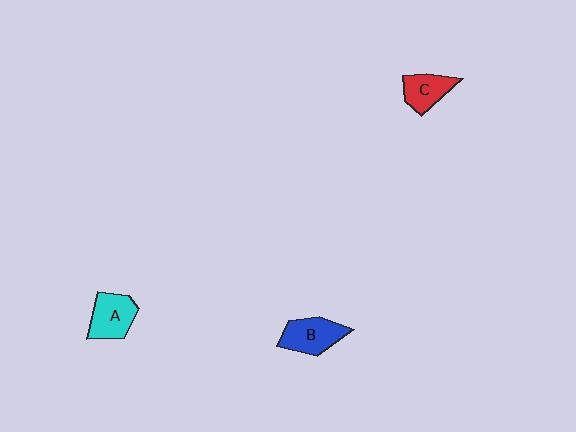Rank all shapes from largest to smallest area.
From largest to smallest: B (blue), A (cyan), C (red).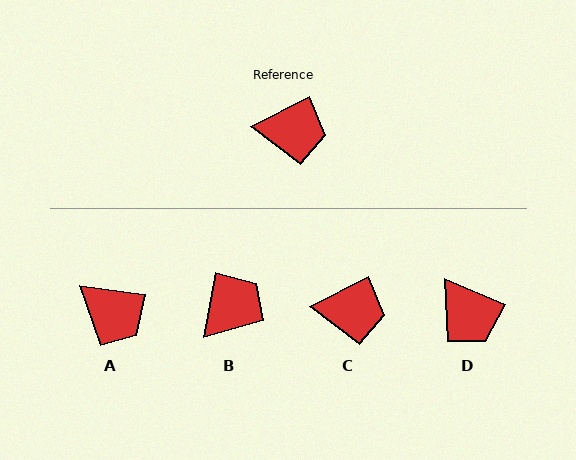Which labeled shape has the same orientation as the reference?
C.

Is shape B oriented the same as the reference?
No, it is off by about 53 degrees.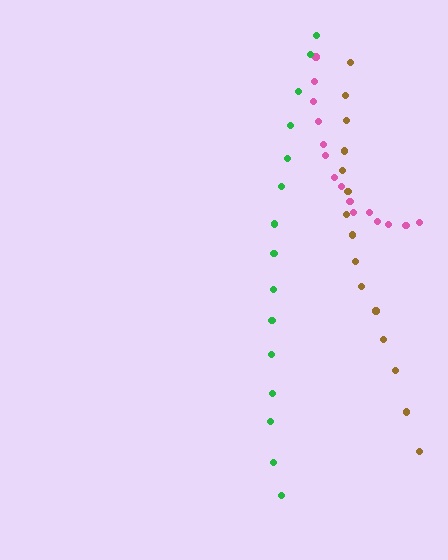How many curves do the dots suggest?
There are 3 distinct paths.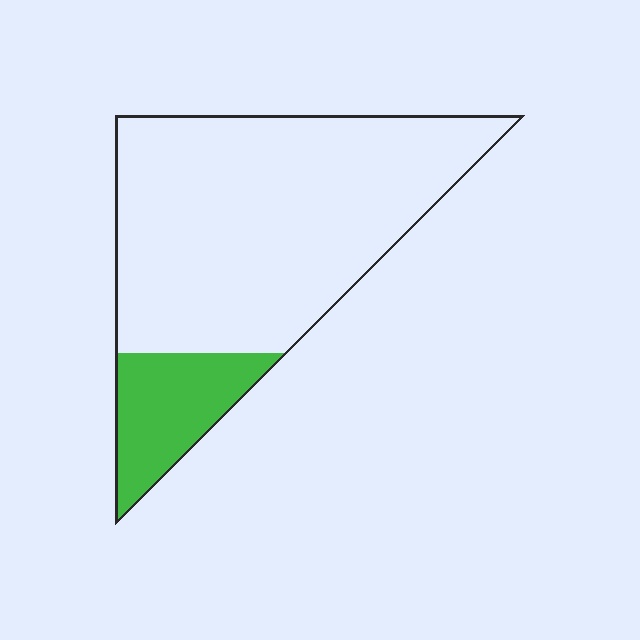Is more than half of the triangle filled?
No.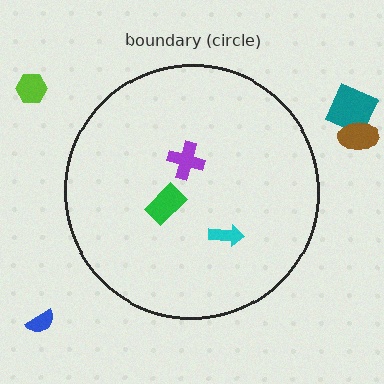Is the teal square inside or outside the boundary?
Outside.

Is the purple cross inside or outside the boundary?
Inside.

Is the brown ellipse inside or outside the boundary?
Outside.